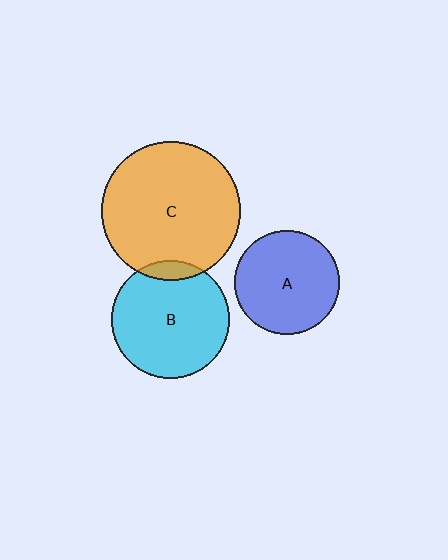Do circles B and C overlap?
Yes.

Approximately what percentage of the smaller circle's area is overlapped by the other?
Approximately 10%.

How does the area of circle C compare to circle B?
Approximately 1.4 times.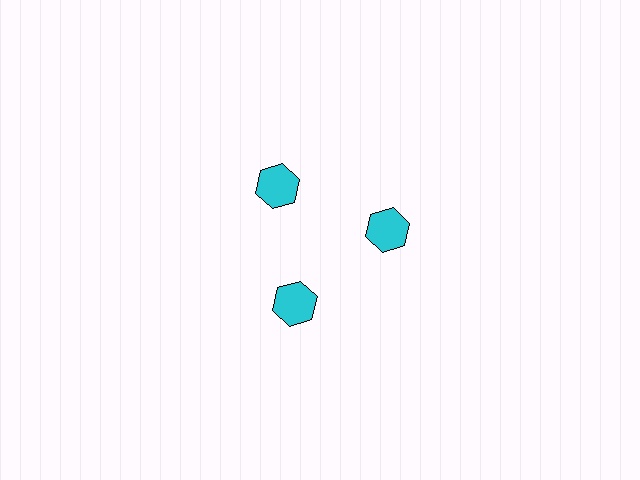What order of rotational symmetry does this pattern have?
This pattern has 3-fold rotational symmetry.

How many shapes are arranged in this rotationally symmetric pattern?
There are 3 shapes, arranged in 3 groups of 1.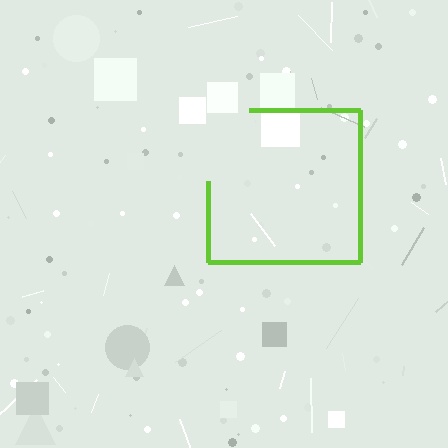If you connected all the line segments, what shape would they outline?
They would outline a square.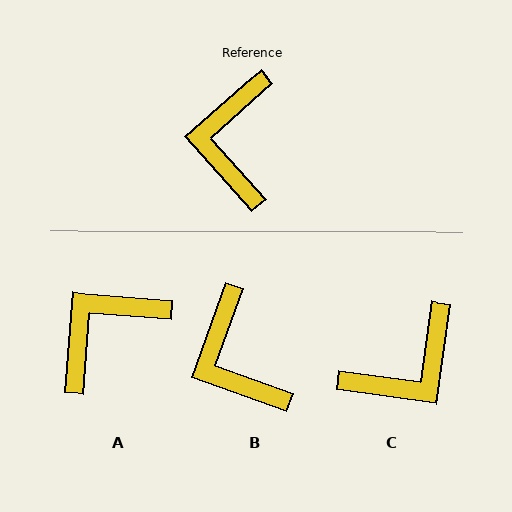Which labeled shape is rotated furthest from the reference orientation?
C, about 130 degrees away.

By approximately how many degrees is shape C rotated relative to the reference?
Approximately 130 degrees counter-clockwise.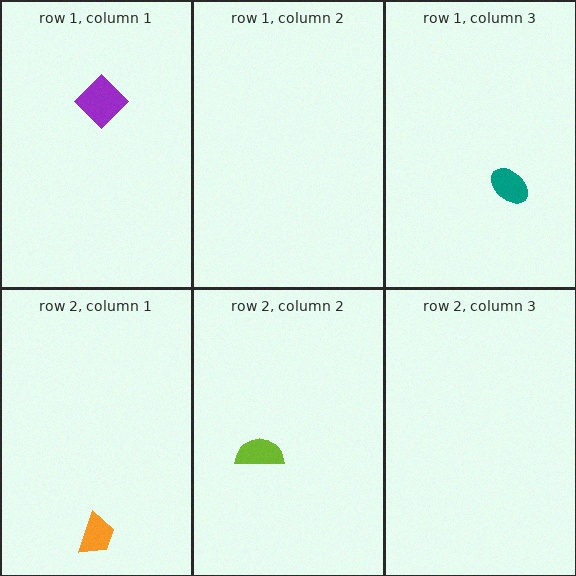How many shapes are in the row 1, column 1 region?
1.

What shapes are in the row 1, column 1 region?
The purple diamond.